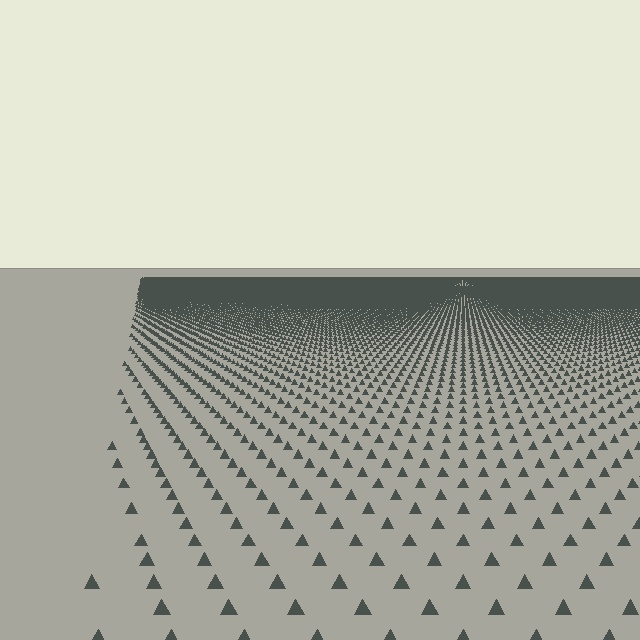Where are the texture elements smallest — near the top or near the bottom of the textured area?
Near the top.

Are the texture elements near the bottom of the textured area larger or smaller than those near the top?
Larger. Near the bottom, elements are closer to the viewer and appear at a bigger on-screen size.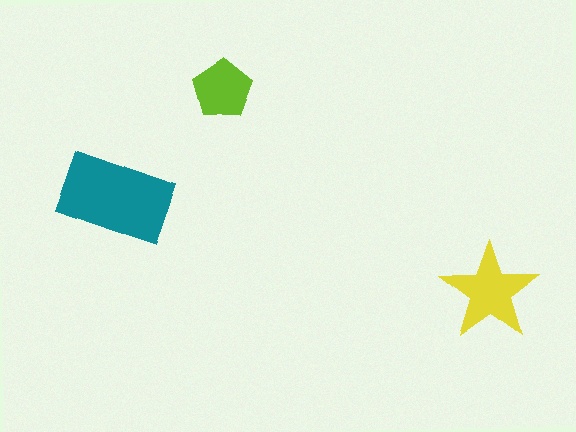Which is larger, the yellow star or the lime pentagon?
The yellow star.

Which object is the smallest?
The lime pentagon.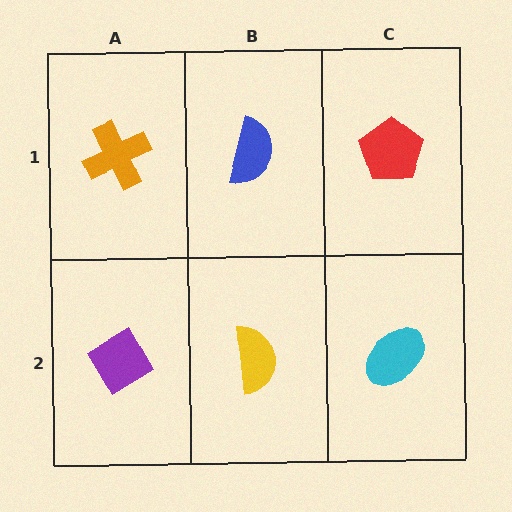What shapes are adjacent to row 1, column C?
A cyan ellipse (row 2, column C), a blue semicircle (row 1, column B).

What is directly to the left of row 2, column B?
A purple diamond.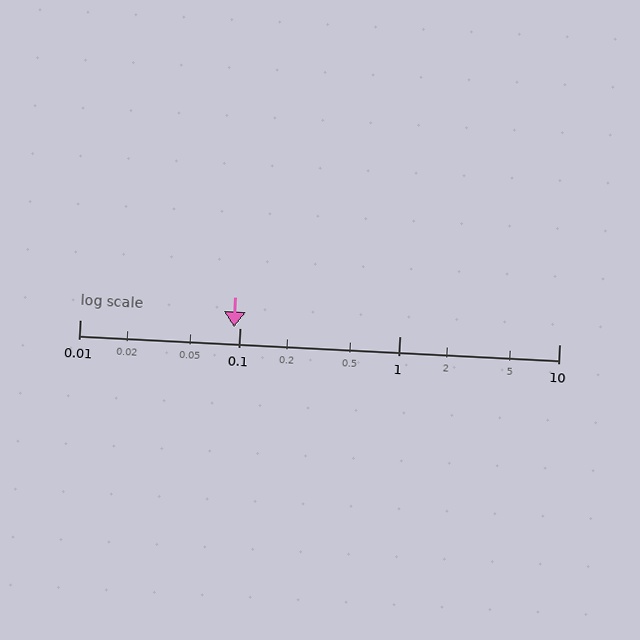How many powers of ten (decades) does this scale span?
The scale spans 3 decades, from 0.01 to 10.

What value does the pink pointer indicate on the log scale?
The pointer indicates approximately 0.092.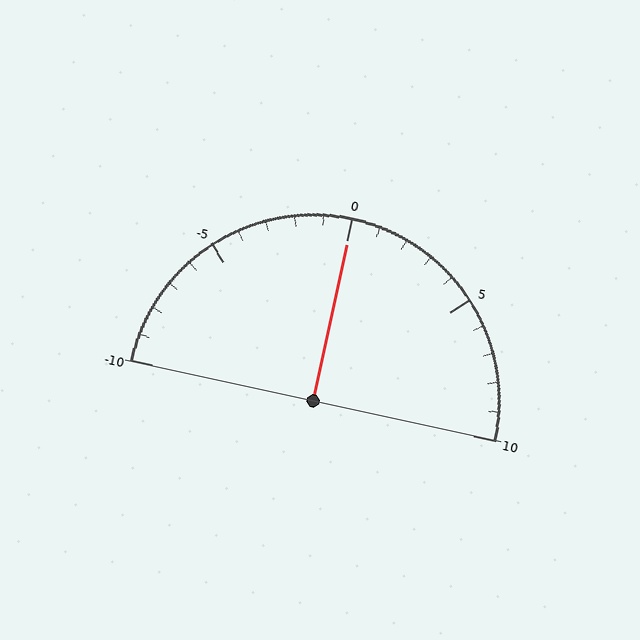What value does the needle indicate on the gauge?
The needle indicates approximately 0.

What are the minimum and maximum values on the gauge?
The gauge ranges from -10 to 10.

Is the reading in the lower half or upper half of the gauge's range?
The reading is in the upper half of the range (-10 to 10).